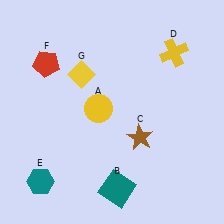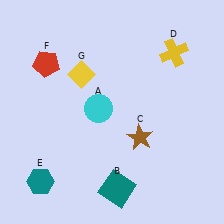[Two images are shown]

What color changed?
The circle (A) changed from yellow in Image 1 to cyan in Image 2.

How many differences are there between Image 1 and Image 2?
There is 1 difference between the two images.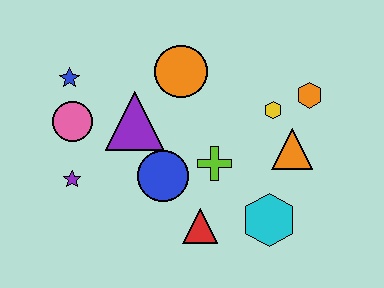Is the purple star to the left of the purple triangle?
Yes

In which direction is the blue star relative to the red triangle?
The blue star is above the red triangle.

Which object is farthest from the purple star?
The orange hexagon is farthest from the purple star.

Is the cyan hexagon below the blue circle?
Yes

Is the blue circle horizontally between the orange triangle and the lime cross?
No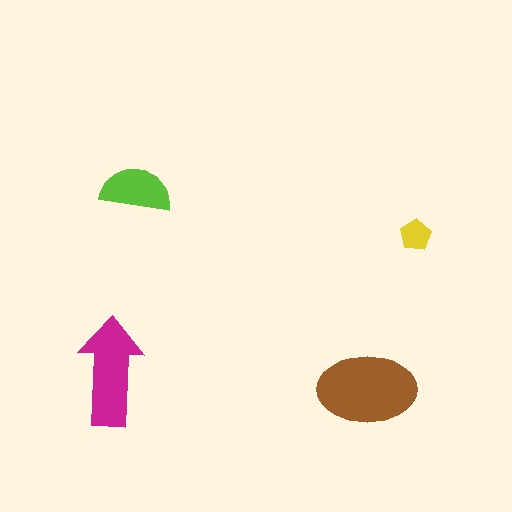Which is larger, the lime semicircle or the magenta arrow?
The magenta arrow.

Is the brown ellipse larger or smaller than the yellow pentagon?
Larger.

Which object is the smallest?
The yellow pentagon.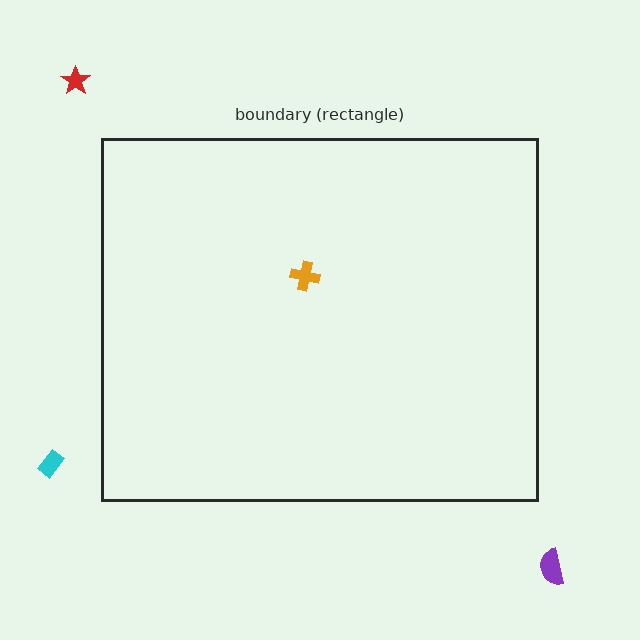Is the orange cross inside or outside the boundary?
Inside.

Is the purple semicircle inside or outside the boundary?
Outside.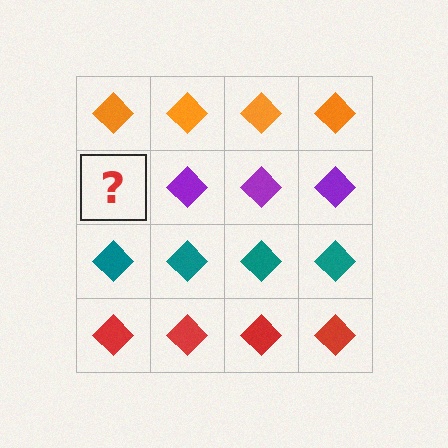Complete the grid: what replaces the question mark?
The question mark should be replaced with a purple diamond.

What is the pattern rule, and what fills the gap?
The rule is that each row has a consistent color. The gap should be filled with a purple diamond.